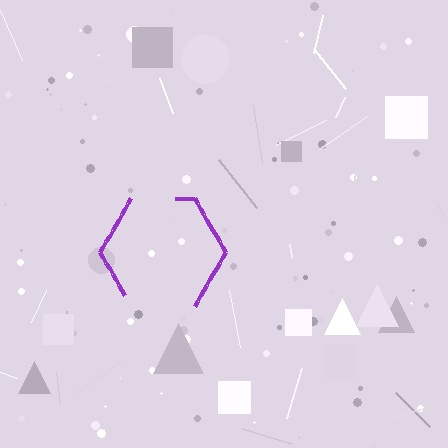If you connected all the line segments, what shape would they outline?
They would outline a hexagon.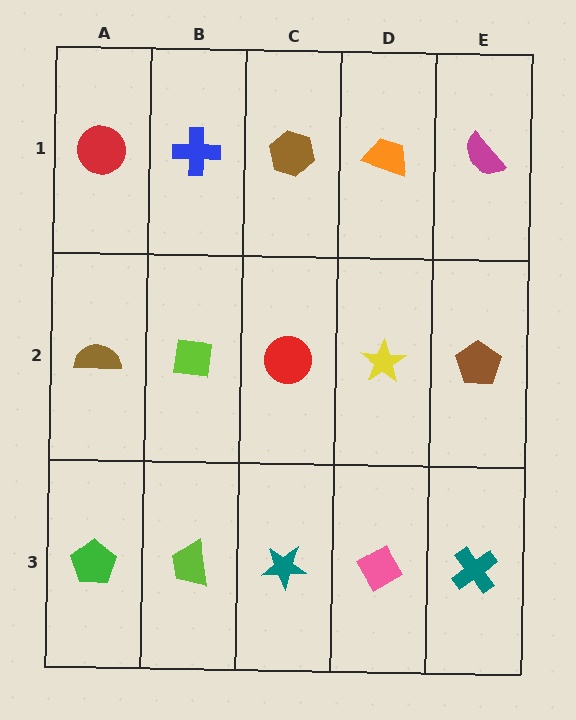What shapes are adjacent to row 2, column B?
A blue cross (row 1, column B), a lime trapezoid (row 3, column B), a brown semicircle (row 2, column A), a red circle (row 2, column C).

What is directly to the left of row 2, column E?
A yellow star.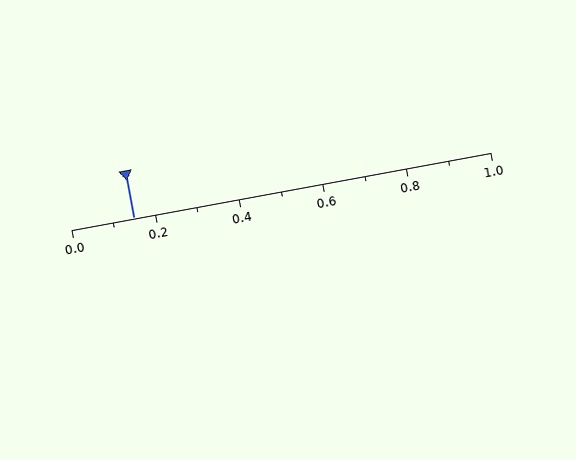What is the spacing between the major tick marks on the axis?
The major ticks are spaced 0.2 apart.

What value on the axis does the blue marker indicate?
The marker indicates approximately 0.15.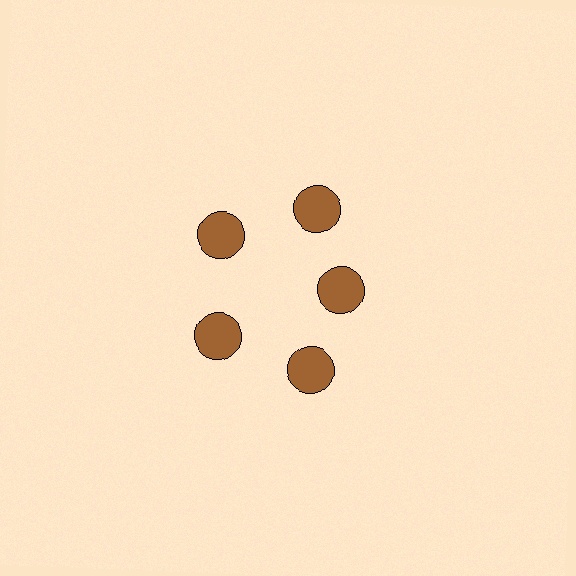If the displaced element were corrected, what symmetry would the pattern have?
It would have 5-fold rotational symmetry — the pattern would map onto itself every 72 degrees.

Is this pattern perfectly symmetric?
No. The 5 brown circles are arranged in a ring, but one element near the 3 o'clock position is pulled inward toward the center, breaking the 5-fold rotational symmetry.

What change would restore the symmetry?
The symmetry would be restored by moving it outward, back onto the ring so that all 5 circles sit at equal angles and equal distance from the center.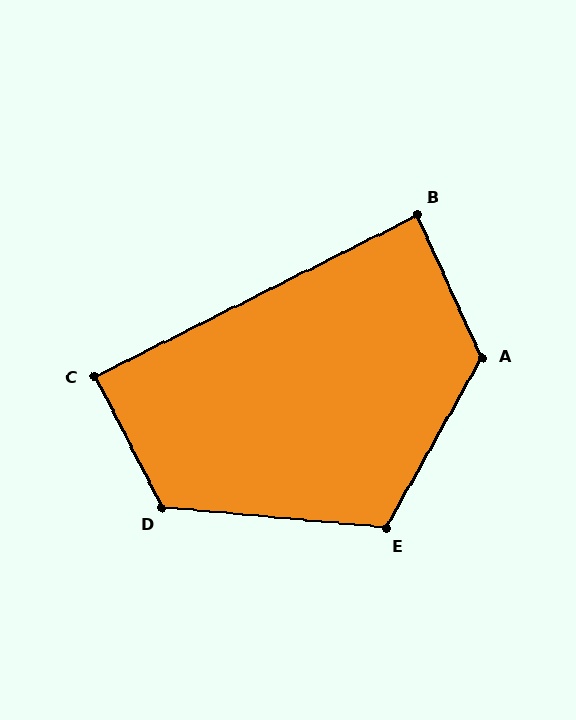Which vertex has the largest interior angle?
A, at approximately 126 degrees.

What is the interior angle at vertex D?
Approximately 122 degrees (obtuse).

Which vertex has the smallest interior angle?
B, at approximately 88 degrees.